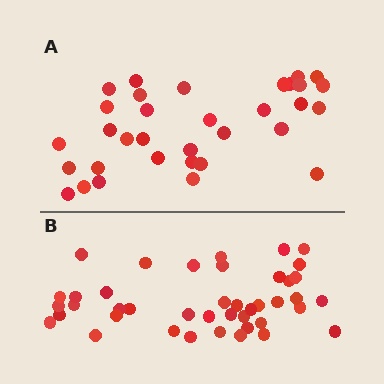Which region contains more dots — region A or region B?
Region B (the bottom region) has more dots.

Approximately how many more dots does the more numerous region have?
Region B has roughly 8 or so more dots than region A.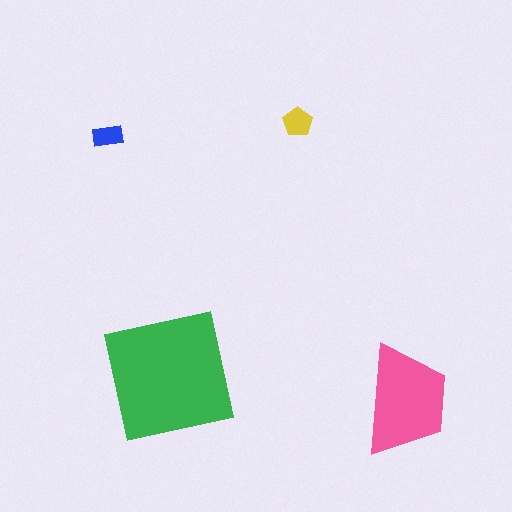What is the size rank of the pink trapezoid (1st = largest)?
2nd.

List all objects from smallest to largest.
The blue rectangle, the yellow pentagon, the pink trapezoid, the green square.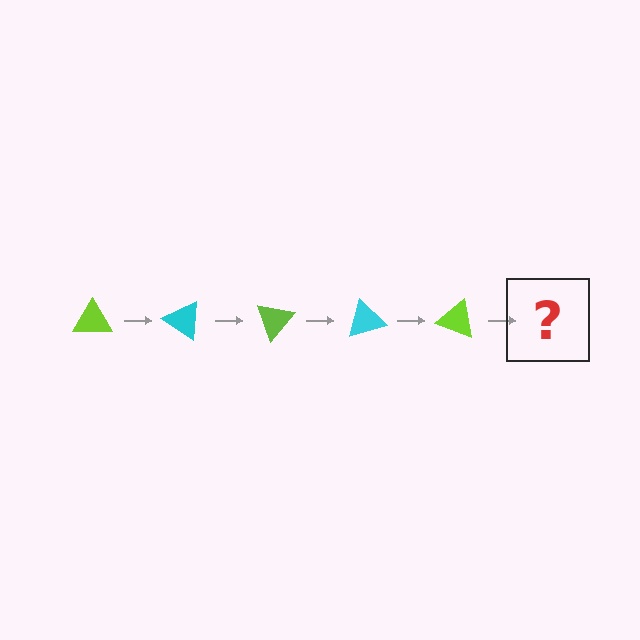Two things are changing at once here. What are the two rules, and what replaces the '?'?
The two rules are that it rotates 35 degrees each step and the color cycles through lime and cyan. The '?' should be a cyan triangle, rotated 175 degrees from the start.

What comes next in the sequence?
The next element should be a cyan triangle, rotated 175 degrees from the start.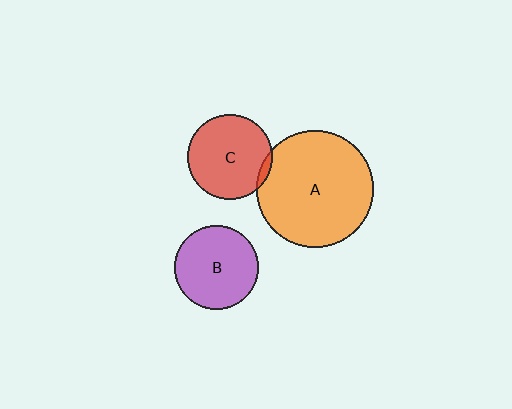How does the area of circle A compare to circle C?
Approximately 1.9 times.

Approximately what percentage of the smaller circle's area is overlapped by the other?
Approximately 5%.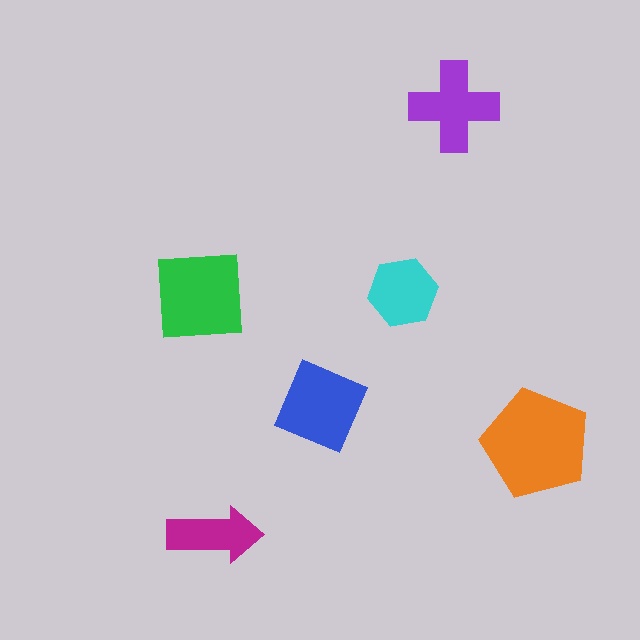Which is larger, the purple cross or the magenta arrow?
The purple cross.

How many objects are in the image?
There are 6 objects in the image.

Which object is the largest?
The orange pentagon.